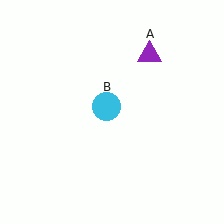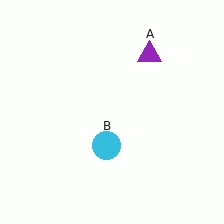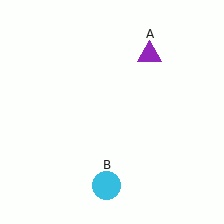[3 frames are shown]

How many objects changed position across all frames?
1 object changed position: cyan circle (object B).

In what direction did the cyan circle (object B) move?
The cyan circle (object B) moved down.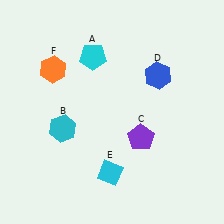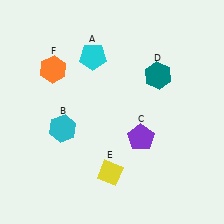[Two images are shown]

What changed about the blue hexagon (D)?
In Image 1, D is blue. In Image 2, it changed to teal.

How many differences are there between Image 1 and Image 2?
There are 2 differences between the two images.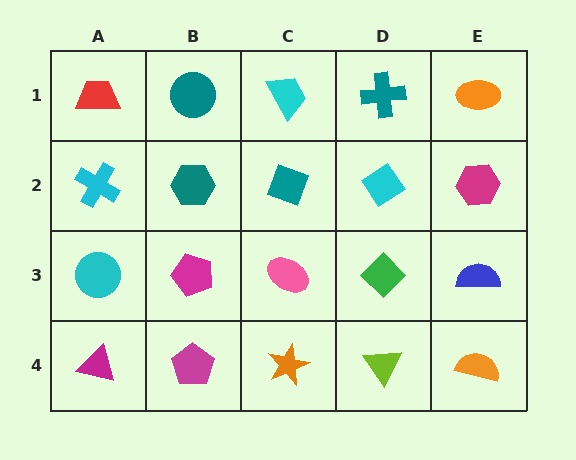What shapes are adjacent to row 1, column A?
A cyan cross (row 2, column A), a teal circle (row 1, column B).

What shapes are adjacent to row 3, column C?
A teal diamond (row 2, column C), an orange star (row 4, column C), a magenta pentagon (row 3, column B), a green diamond (row 3, column D).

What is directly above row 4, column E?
A blue semicircle.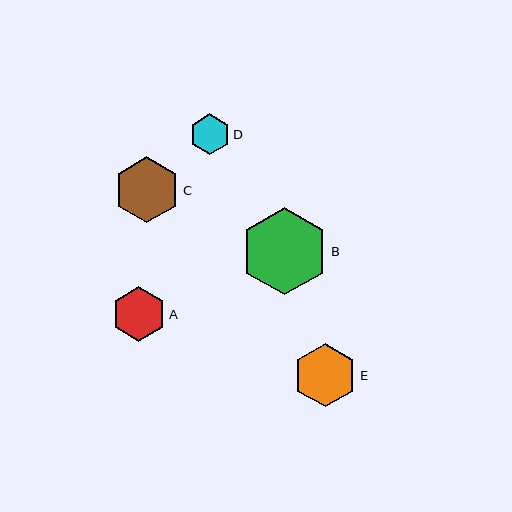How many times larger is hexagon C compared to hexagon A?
Hexagon C is approximately 1.2 times the size of hexagon A.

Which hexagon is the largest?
Hexagon B is the largest with a size of approximately 87 pixels.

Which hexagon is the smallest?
Hexagon D is the smallest with a size of approximately 41 pixels.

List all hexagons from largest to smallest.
From largest to smallest: B, C, E, A, D.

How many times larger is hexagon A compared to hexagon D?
Hexagon A is approximately 1.3 times the size of hexagon D.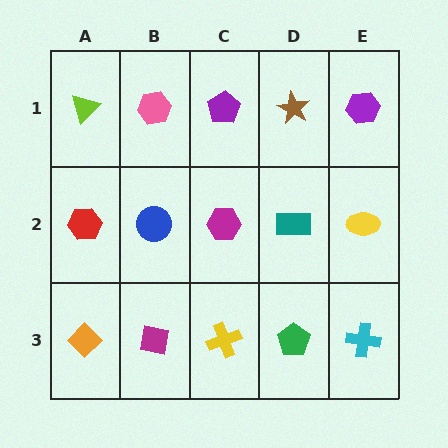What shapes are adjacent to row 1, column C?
A magenta hexagon (row 2, column C), a pink hexagon (row 1, column B), a brown star (row 1, column D).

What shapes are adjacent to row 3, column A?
A red hexagon (row 2, column A), a magenta square (row 3, column B).